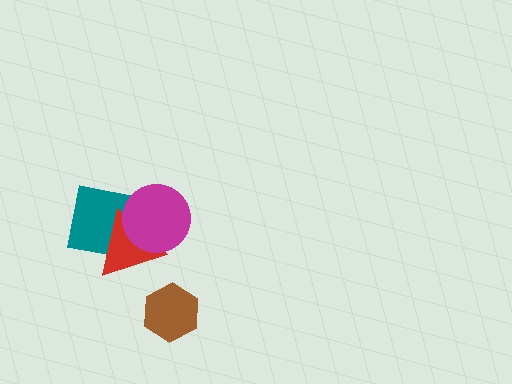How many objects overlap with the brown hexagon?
0 objects overlap with the brown hexagon.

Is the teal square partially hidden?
Yes, it is partially covered by another shape.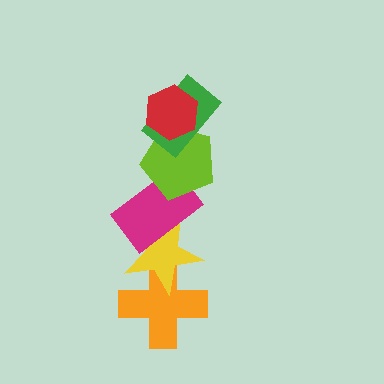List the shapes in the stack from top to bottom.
From top to bottom: the red hexagon, the green rectangle, the lime pentagon, the magenta rectangle, the yellow star, the orange cross.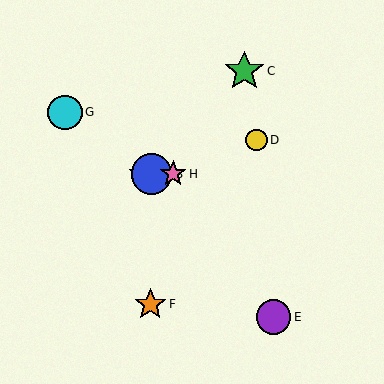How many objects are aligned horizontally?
3 objects (A, B, H) are aligned horizontally.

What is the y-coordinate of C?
Object C is at y≈71.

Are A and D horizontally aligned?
No, A is at y≈174 and D is at y≈140.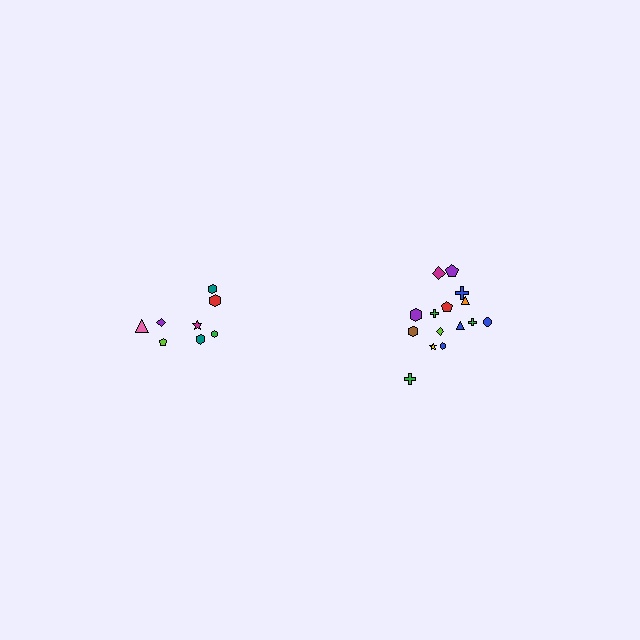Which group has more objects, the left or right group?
The right group.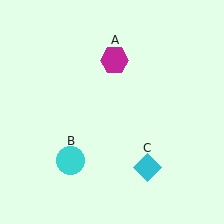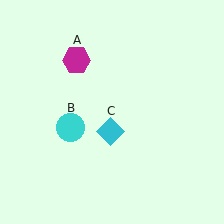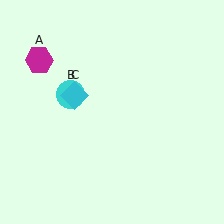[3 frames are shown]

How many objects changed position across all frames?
3 objects changed position: magenta hexagon (object A), cyan circle (object B), cyan diamond (object C).